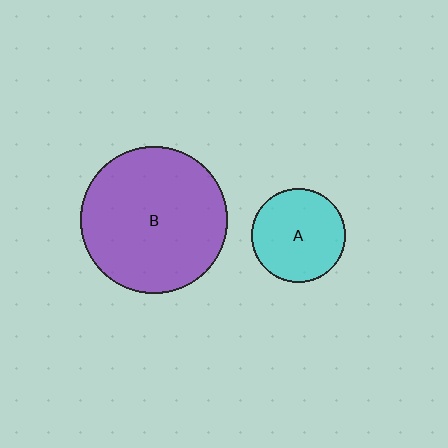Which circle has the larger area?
Circle B (purple).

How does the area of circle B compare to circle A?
Approximately 2.4 times.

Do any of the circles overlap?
No, none of the circles overlap.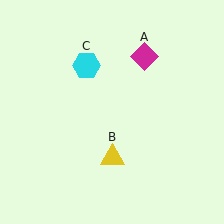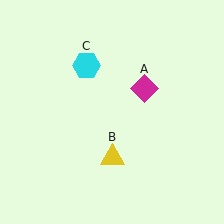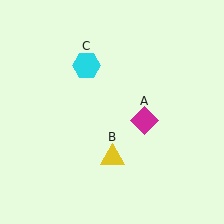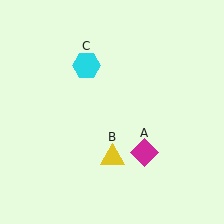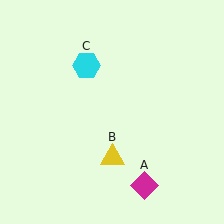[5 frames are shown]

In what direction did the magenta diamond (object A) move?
The magenta diamond (object A) moved down.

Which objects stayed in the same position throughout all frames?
Yellow triangle (object B) and cyan hexagon (object C) remained stationary.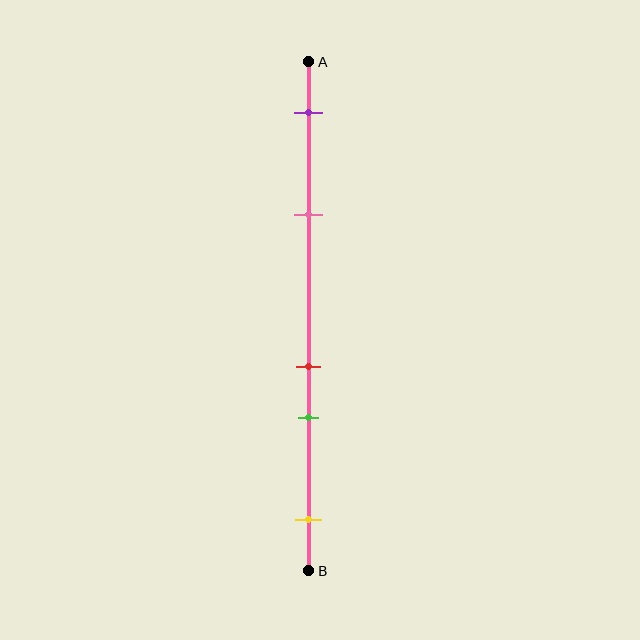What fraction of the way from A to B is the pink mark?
The pink mark is approximately 30% (0.3) of the way from A to B.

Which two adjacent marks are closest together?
The red and green marks are the closest adjacent pair.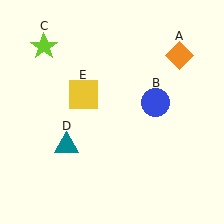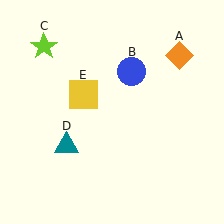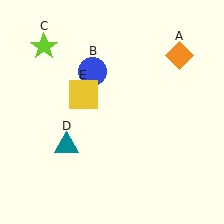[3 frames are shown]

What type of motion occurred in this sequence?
The blue circle (object B) rotated counterclockwise around the center of the scene.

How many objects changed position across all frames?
1 object changed position: blue circle (object B).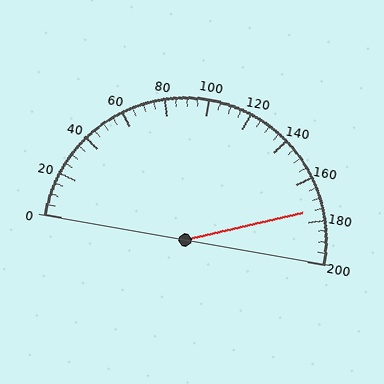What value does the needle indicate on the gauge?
The needle indicates approximately 175.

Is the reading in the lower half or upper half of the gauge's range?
The reading is in the upper half of the range (0 to 200).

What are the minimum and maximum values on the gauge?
The gauge ranges from 0 to 200.